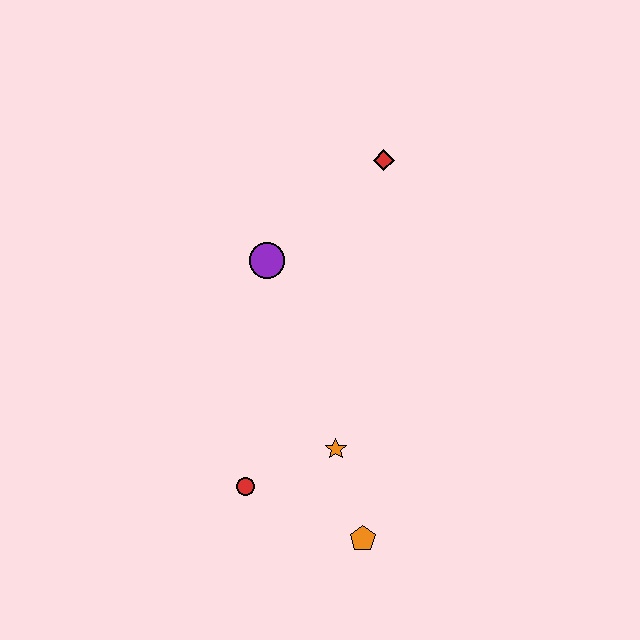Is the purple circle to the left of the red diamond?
Yes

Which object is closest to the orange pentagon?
The orange star is closest to the orange pentagon.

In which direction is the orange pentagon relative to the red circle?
The orange pentagon is to the right of the red circle.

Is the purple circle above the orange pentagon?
Yes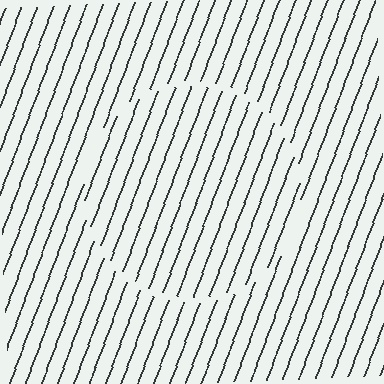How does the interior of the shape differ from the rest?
The interior of the shape contains the same grating, shifted by half a period — the contour is defined by the phase discontinuity where line-ends from the inner and outer gratings abut.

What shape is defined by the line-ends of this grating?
An illusory circle. The interior of the shape contains the same grating, shifted by half a period — the contour is defined by the phase discontinuity where line-ends from the inner and outer gratings abut.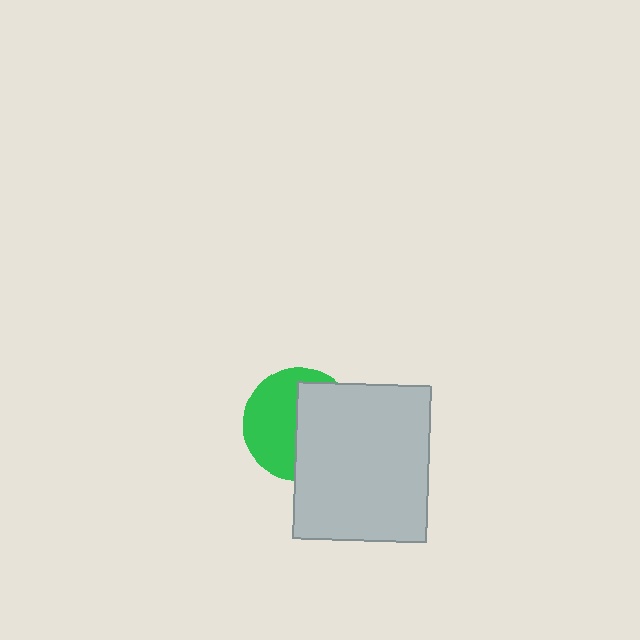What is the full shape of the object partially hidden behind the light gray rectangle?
The partially hidden object is a green circle.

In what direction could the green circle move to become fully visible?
The green circle could move left. That would shift it out from behind the light gray rectangle entirely.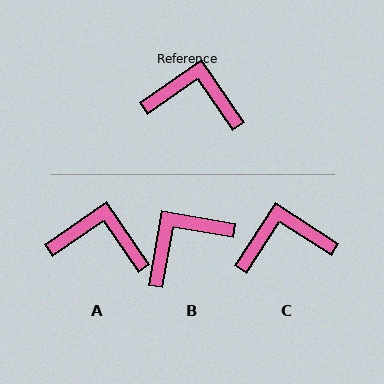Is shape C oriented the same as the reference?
No, it is off by about 22 degrees.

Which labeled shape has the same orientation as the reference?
A.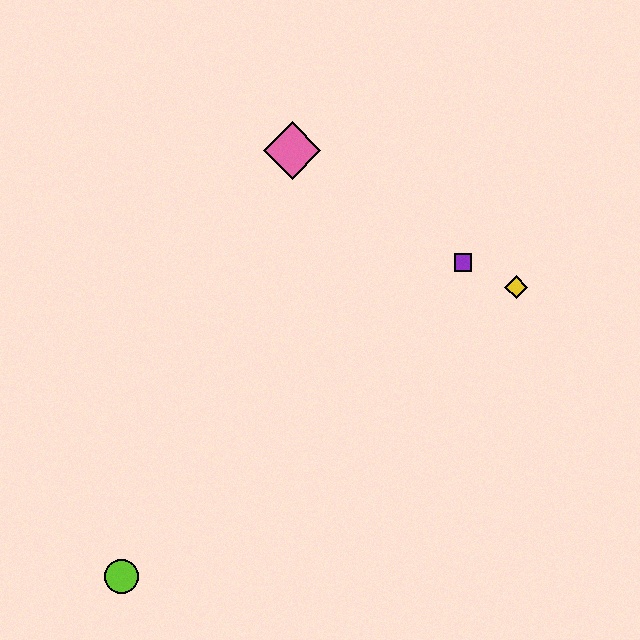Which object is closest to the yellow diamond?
The purple square is closest to the yellow diamond.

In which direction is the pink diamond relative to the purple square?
The pink diamond is to the left of the purple square.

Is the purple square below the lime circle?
No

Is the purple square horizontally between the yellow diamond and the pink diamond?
Yes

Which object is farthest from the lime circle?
The yellow diamond is farthest from the lime circle.